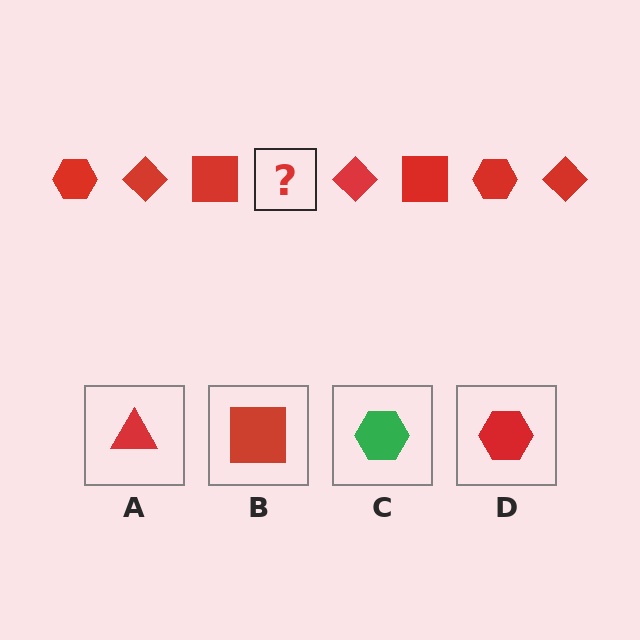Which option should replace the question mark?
Option D.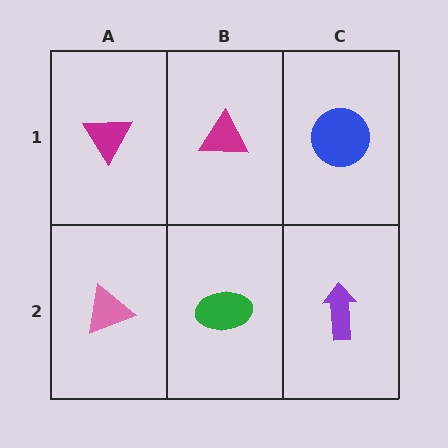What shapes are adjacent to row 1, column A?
A pink triangle (row 2, column A), a magenta triangle (row 1, column B).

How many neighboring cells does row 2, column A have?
2.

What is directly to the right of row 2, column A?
A green ellipse.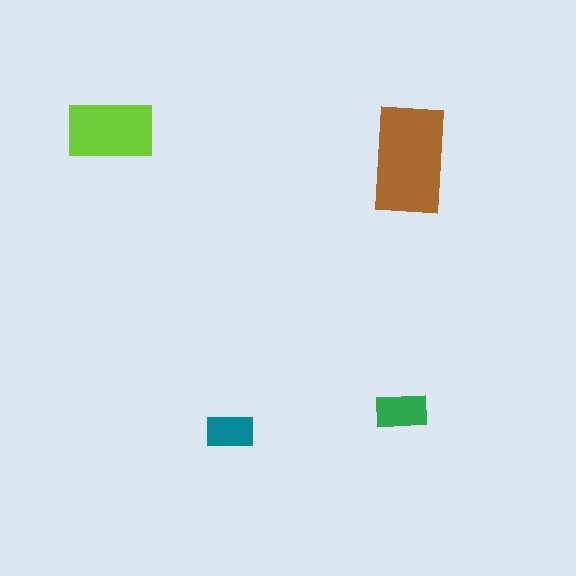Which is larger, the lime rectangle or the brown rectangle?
The brown one.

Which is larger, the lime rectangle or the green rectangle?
The lime one.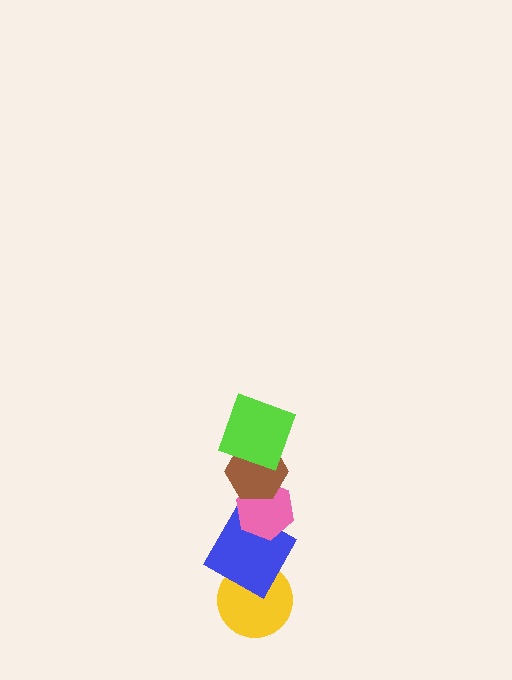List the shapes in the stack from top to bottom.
From top to bottom: the lime square, the brown hexagon, the pink hexagon, the blue square, the yellow circle.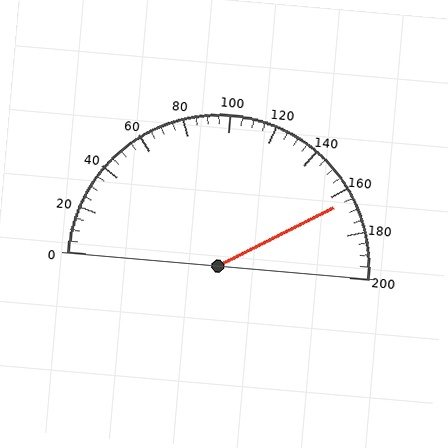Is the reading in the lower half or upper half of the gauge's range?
The reading is in the upper half of the range (0 to 200).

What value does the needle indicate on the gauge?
The needle indicates approximately 165.